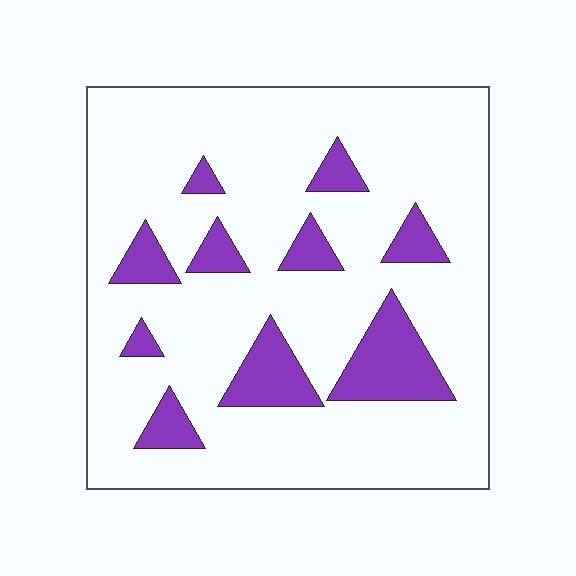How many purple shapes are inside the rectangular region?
10.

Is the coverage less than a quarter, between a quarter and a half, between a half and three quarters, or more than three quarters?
Less than a quarter.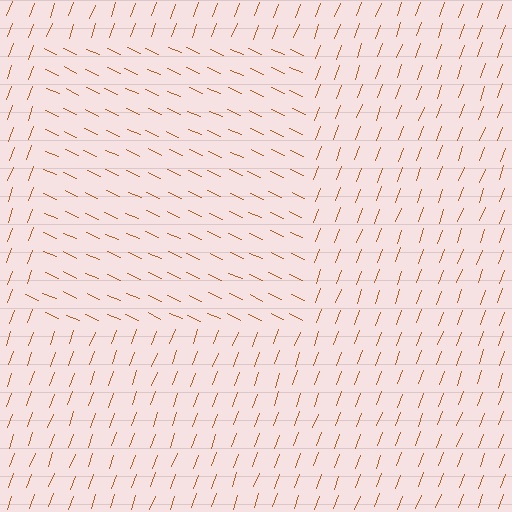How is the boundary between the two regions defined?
The boundary is defined purely by a change in line orientation (approximately 86 degrees difference). All lines are the same color and thickness.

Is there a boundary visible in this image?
Yes, there is a texture boundary formed by a change in line orientation.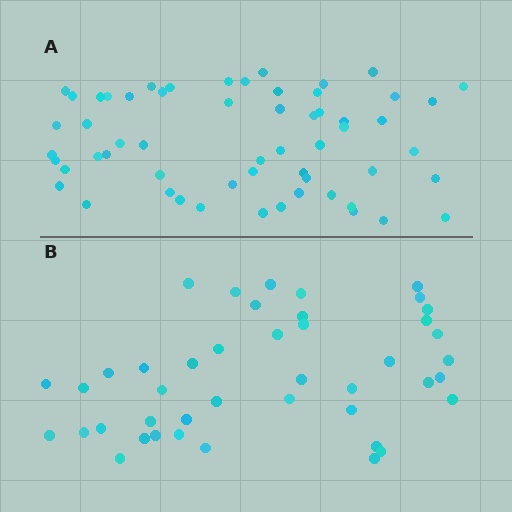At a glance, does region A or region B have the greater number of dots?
Region A (the top region) has more dots.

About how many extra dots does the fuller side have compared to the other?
Region A has approximately 15 more dots than region B.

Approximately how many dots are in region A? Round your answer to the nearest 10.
About 60 dots. (The exact count is 58, which rounds to 60.)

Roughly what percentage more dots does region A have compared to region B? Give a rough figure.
About 35% more.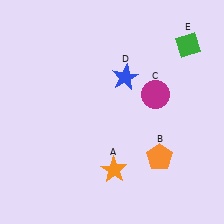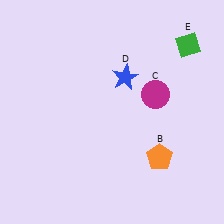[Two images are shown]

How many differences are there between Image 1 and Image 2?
There is 1 difference between the two images.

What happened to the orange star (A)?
The orange star (A) was removed in Image 2. It was in the bottom-right area of Image 1.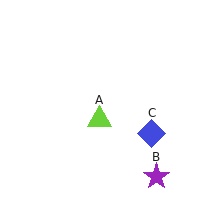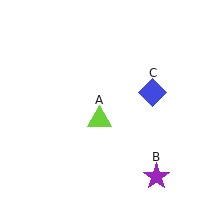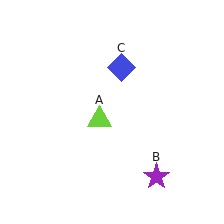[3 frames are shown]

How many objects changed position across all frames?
1 object changed position: blue diamond (object C).